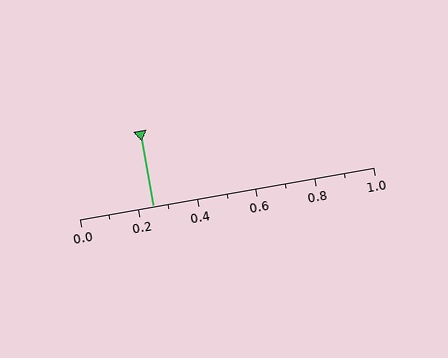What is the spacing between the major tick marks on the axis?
The major ticks are spaced 0.2 apart.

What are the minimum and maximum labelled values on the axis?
The axis runs from 0.0 to 1.0.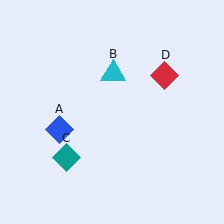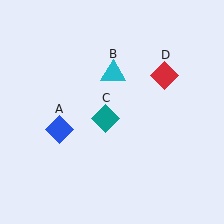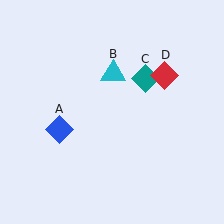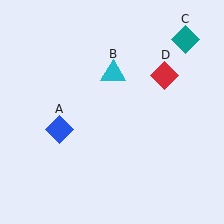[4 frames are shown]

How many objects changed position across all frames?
1 object changed position: teal diamond (object C).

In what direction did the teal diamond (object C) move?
The teal diamond (object C) moved up and to the right.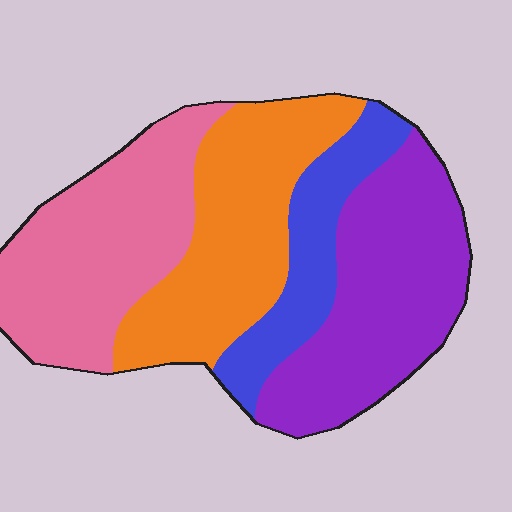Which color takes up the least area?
Blue, at roughly 15%.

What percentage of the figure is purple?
Purple takes up about one third (1/3) of the figure.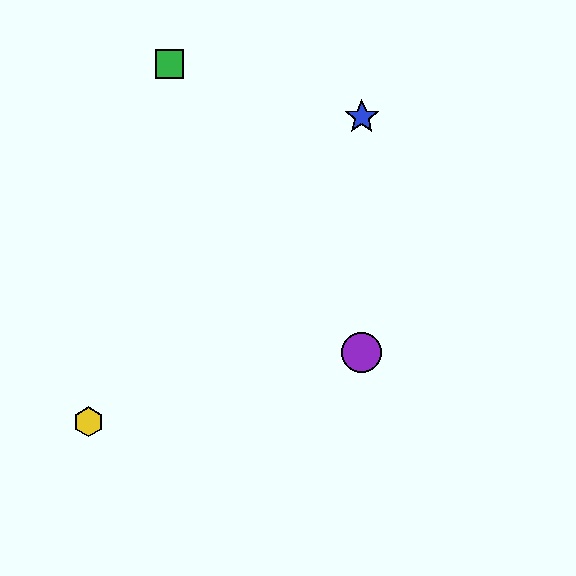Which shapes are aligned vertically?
The red circle, the blue star, the purple circle are aligned vertically.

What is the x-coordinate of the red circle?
The red circle is at x≈362.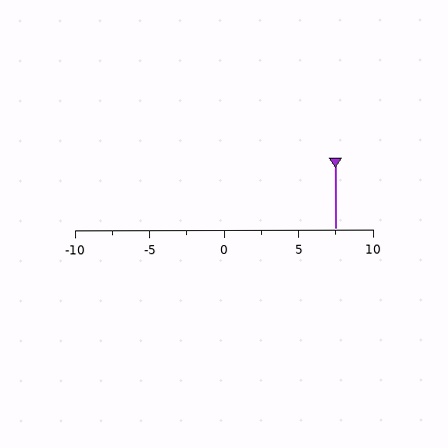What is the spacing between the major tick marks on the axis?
The major ticks are spaced 5 apart.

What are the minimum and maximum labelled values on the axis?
The axis runs from -10 to 10.